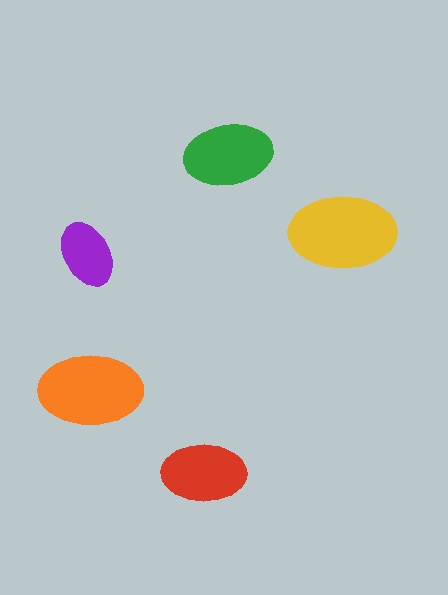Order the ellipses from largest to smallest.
the yellow one, the orange one, the green one, the red one, the purple one.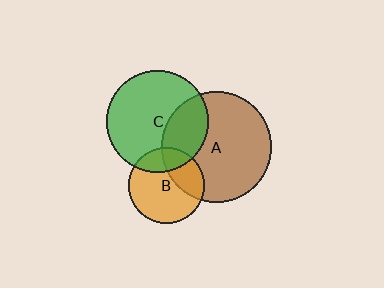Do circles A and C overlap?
Yes.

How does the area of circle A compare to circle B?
Approximately 2.1 times.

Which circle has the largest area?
Circle A (brown).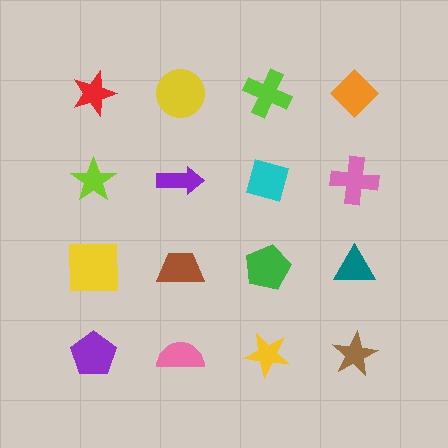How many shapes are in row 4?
4 shapes.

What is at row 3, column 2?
A brown trapezoid.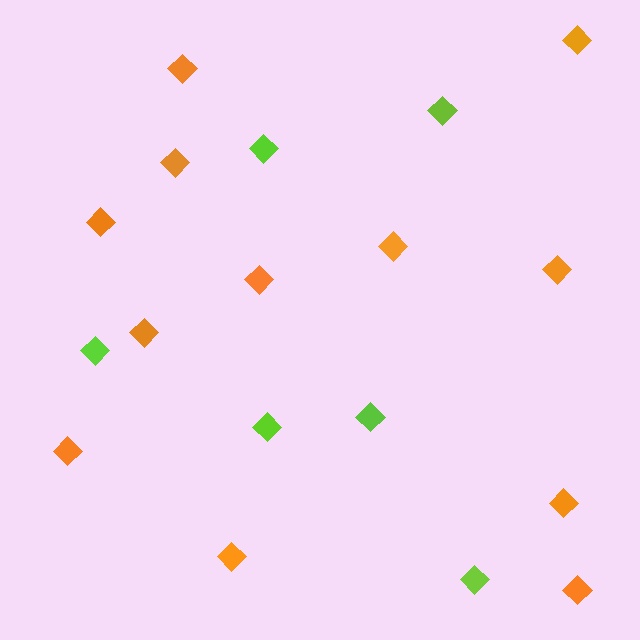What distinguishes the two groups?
There are 2 groups: one group of lime diamonds (6) and one group of orange diamonds (12).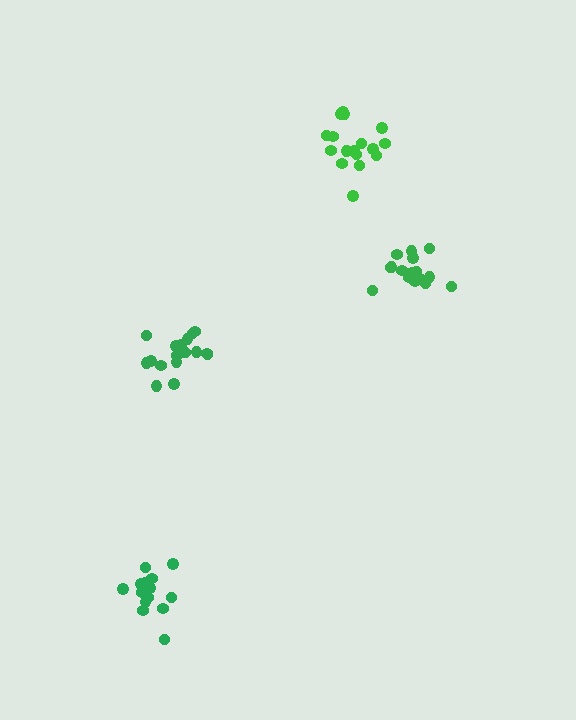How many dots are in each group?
Group 1: 15 dots, Group 2: 18 dots, Group 3: 17 dots, Group 4: 17 dots (67 total).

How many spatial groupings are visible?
There are 4 spatial groupings.